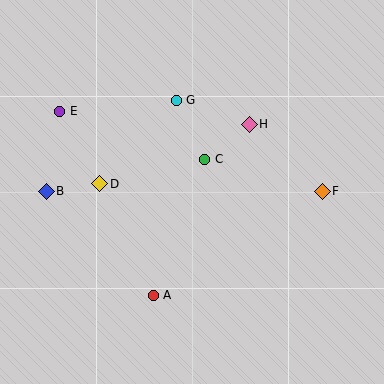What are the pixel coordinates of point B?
Point B is at (46, 191).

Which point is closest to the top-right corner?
Point H is closest to the top-right corner.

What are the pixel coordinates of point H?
Point H is at (249, 124).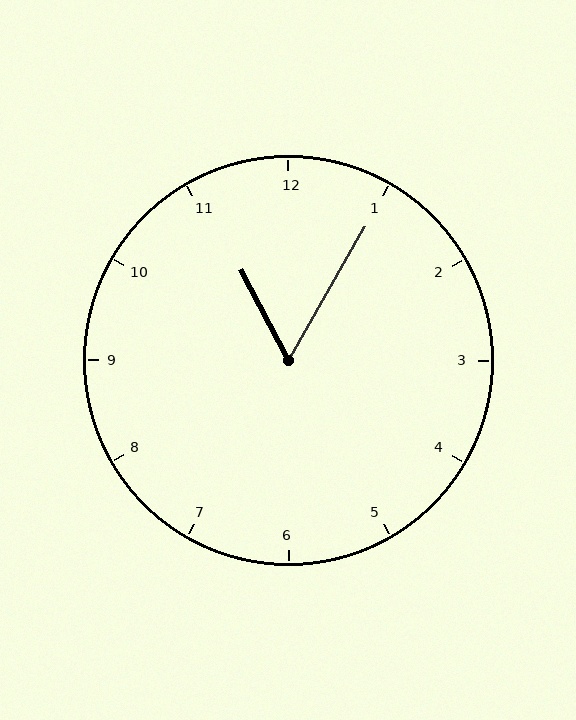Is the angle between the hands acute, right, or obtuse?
It is acute.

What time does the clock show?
11:05.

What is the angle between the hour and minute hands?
Approximately 58 degrees.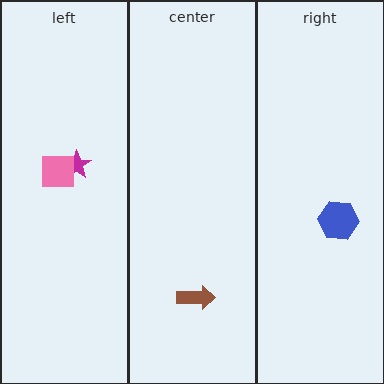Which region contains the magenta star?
The left region.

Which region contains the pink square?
The left region.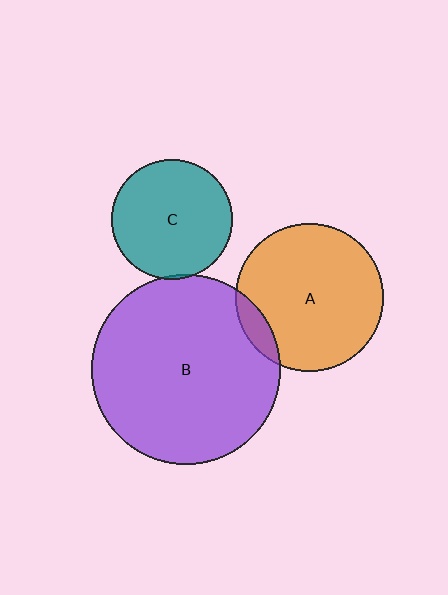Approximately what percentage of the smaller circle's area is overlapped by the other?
Approximately 5%.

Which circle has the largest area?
Circle B (purple).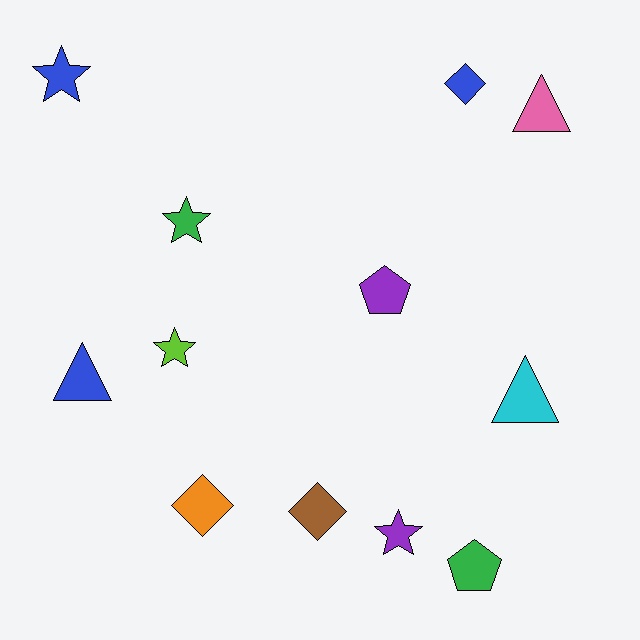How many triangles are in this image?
There are 3 triangles.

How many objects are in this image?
There are 12 objects.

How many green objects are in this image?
There are 2 green objects.